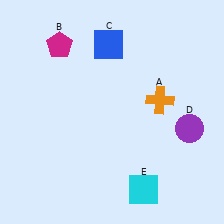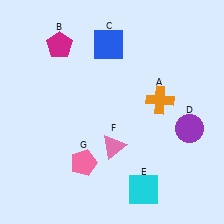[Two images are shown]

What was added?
A pink triangle (F), a pink pentagon (G) were added in Image 2.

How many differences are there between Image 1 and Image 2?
There are 2 differences between the two images.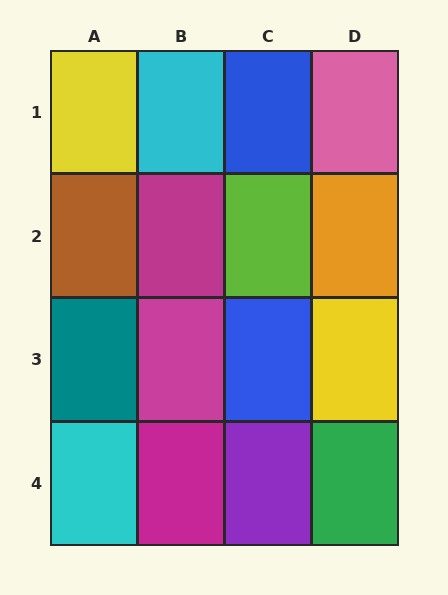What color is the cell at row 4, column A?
Cyan.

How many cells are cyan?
2 cells are cyan.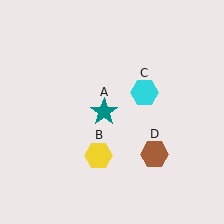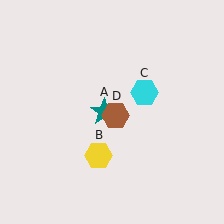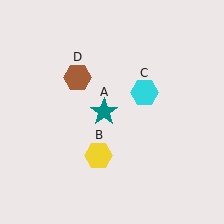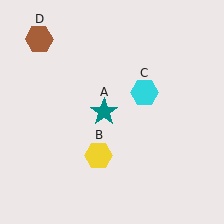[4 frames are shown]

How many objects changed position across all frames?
1 object changed position: brown hexagon (object D).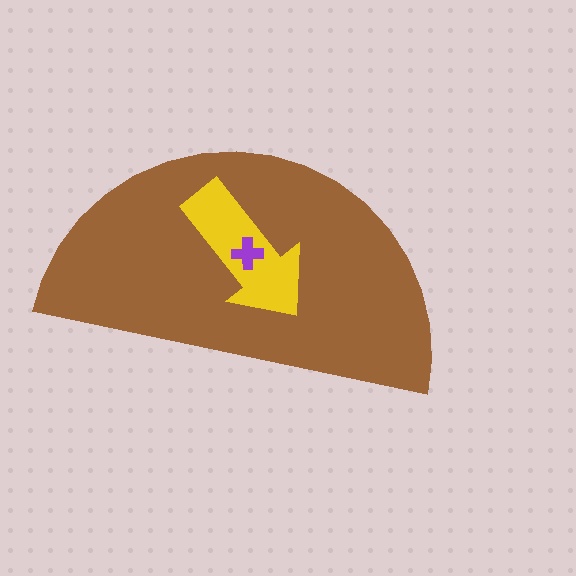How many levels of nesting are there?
3.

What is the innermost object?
The purple cross.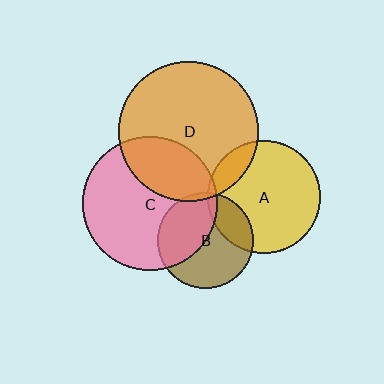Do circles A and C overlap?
Yes.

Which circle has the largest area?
Circle D (orange).